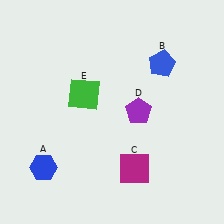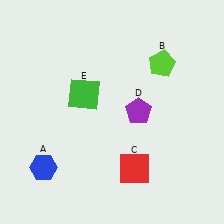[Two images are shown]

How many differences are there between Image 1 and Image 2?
There are 2 differences between the two images.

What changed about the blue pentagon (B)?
In Image 1, B is blue. In Image 2, it changed to lime.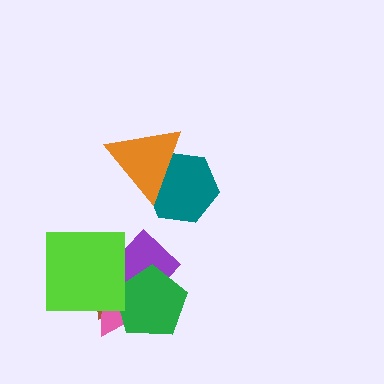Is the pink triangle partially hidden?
Yes, it is partially covered by another shape.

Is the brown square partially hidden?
Yes, it is partially covered by another shape.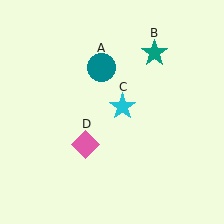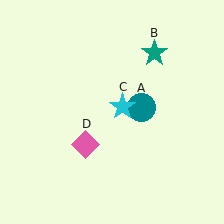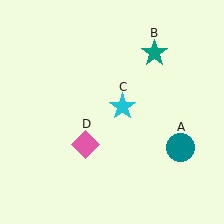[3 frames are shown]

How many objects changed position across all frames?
1 object changed position: teal circle (object A).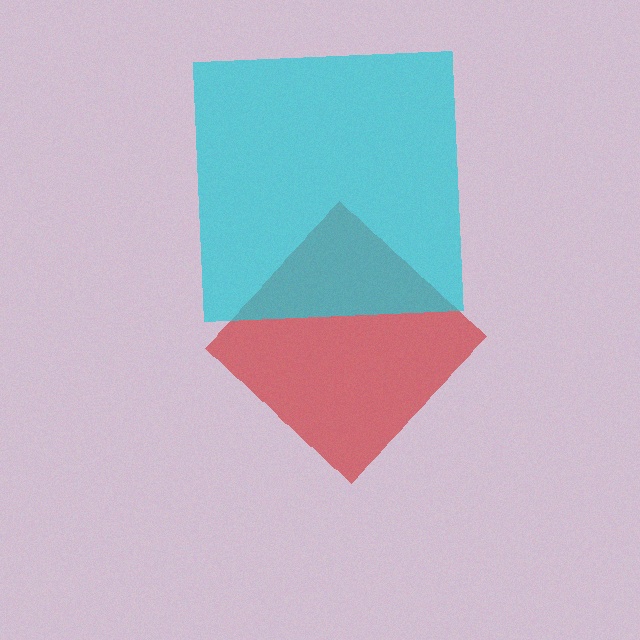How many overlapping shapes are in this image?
There are 2 overlapping shapes in the image.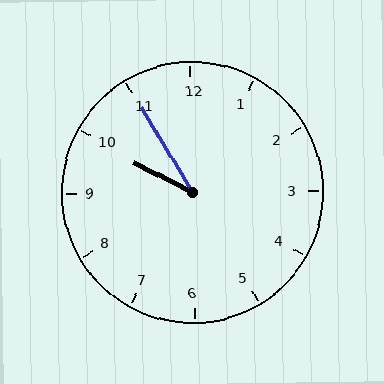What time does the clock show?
9:55.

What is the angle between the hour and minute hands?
Approximately 32 degrees.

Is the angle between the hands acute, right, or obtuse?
It is acute.